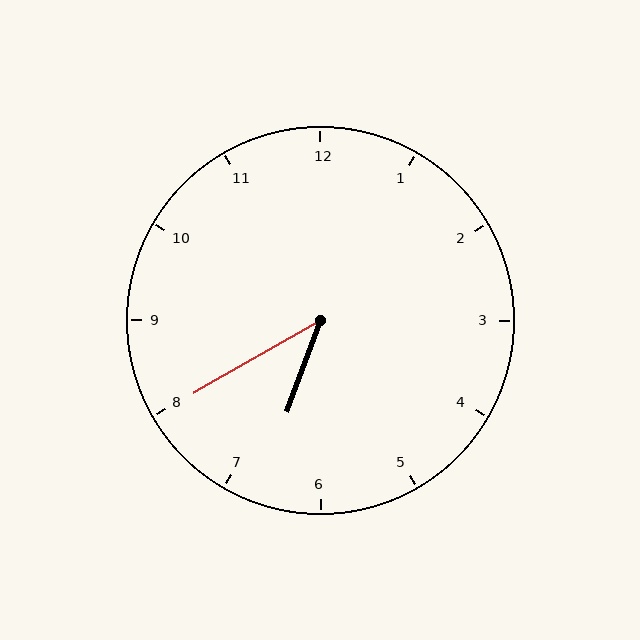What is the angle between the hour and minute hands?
Approximately 40 degrees.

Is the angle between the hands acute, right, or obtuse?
It is acute.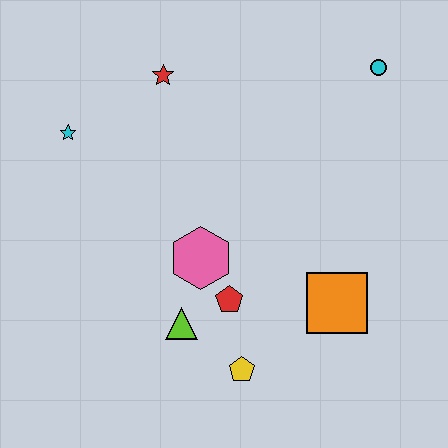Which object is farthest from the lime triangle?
The cyan circle is farthest from the lime triangle.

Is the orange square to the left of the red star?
No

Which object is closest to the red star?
The cyan star is closest to the red star.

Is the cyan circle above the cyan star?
Yes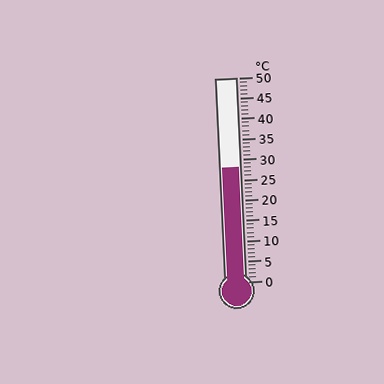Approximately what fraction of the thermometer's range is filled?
The thermometer is filled to approximately 55% of its range.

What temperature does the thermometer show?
The thermometer shows approximately 28°C.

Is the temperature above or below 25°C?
The temperature is above 25°C.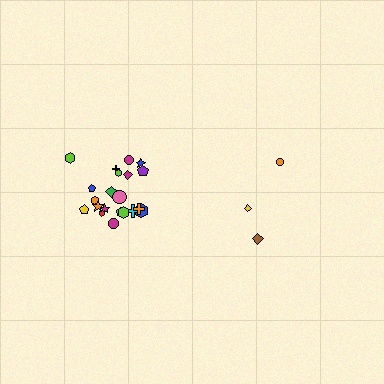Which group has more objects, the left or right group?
The left group.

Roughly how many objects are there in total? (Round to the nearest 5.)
Roughly 25 objects in total.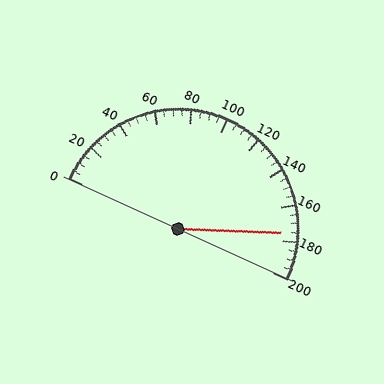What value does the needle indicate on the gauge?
The needle indicates approximately 175.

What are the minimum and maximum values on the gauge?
The gauge ranges from 0 to 200.